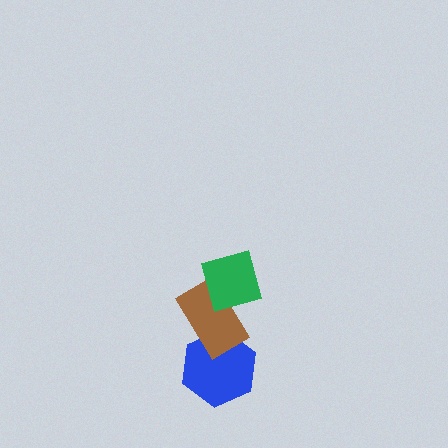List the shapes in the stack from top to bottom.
From top to bottom: the green diamond, the brown rectangle, the blue hexagon.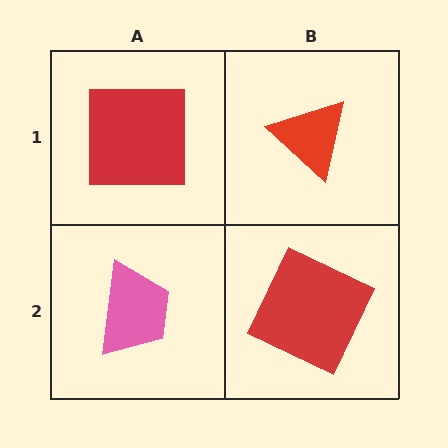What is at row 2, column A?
A pink trapezoid.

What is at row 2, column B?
A red square.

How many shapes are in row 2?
2 shapes.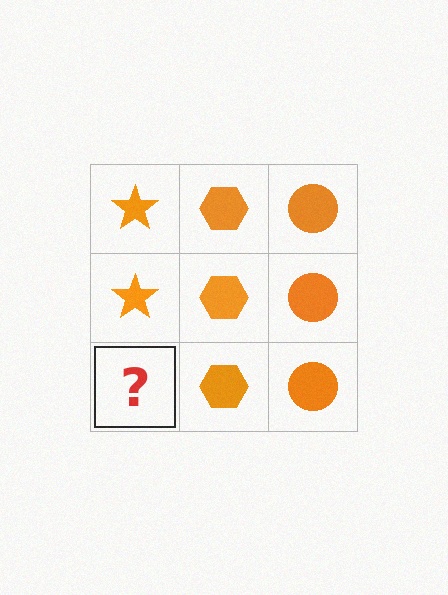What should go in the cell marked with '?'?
The missing cell should contain an orange star.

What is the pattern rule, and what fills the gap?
The rule is that each column has a consistent shape. The gap should be filled with an orange star.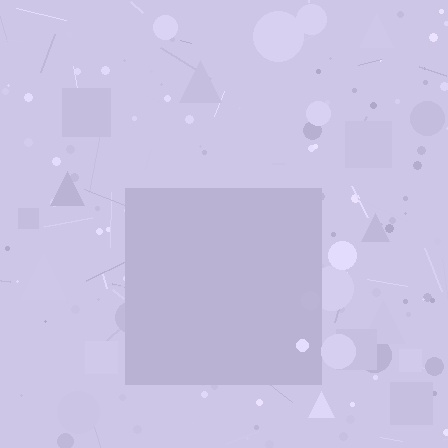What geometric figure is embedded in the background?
A square is embedded in the background.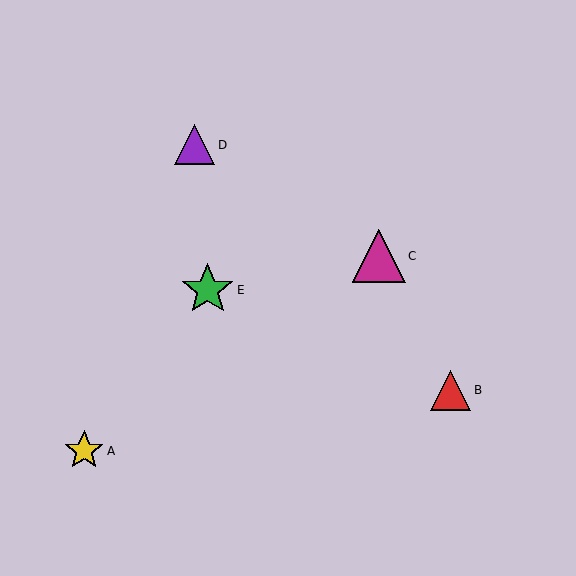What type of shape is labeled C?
Shape C is a magenta triangle.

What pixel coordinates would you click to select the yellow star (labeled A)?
Click at (84, 451) to select the yellow star A.